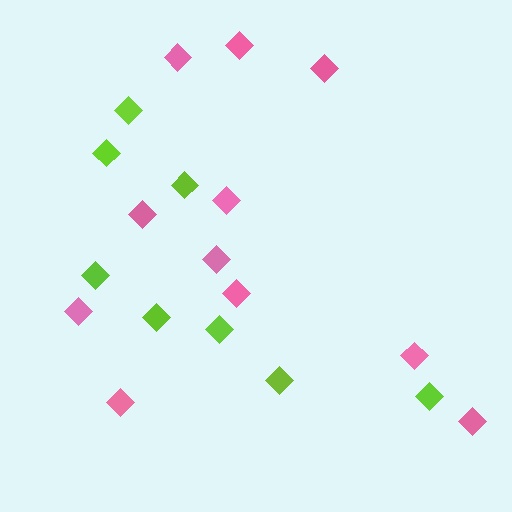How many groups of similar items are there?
There are 2 groups: one group of pink diamonds (11) and one group of lime diamonds (8).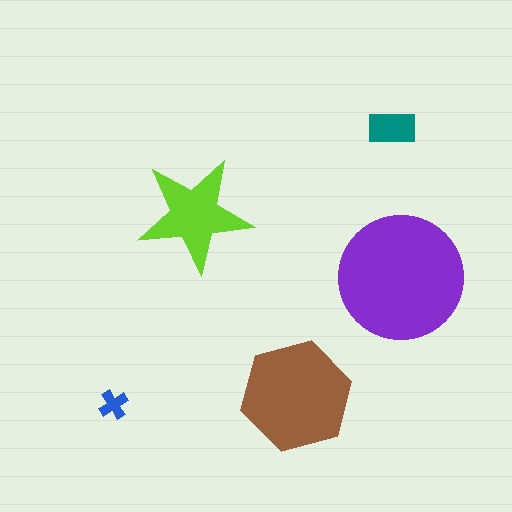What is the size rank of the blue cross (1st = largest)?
5th.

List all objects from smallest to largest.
The blue cross, the teal rectangle, the lime star, the brown hexagon, the purple circle.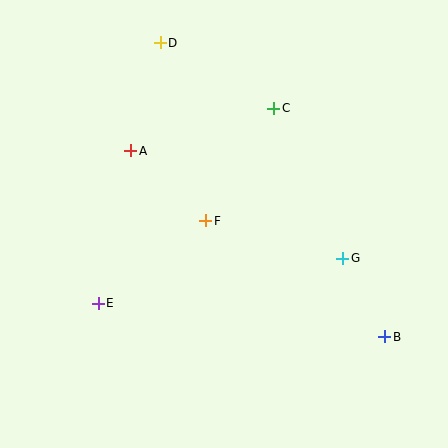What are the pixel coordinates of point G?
Point G is at (343, 258).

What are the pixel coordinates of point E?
Point E is at (98, 303).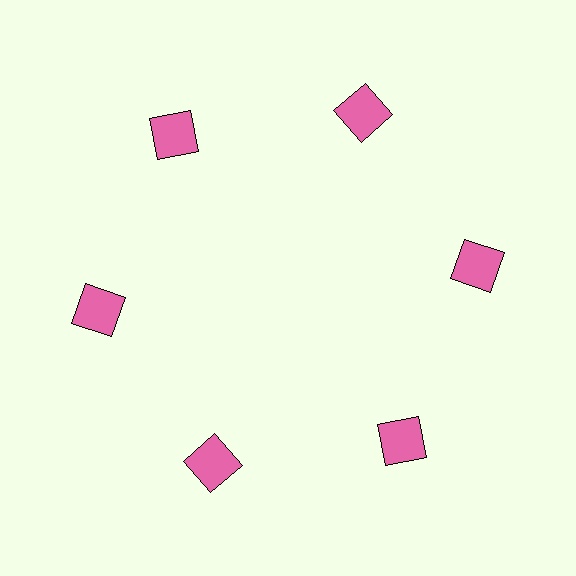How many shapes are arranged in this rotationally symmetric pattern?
There are 6 shapes, arranged in 6 groups of 1.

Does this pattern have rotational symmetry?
Yes, this pattern has 6-fold rotational symmetry. It looks the same after rotating 60 degrees around the center.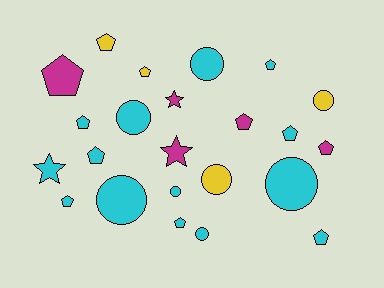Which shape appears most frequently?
Pentagon, with 12 objects.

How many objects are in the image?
There are 23 objects.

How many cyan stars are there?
There is 1 cyan star.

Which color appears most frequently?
Cyan, with 14 objects.